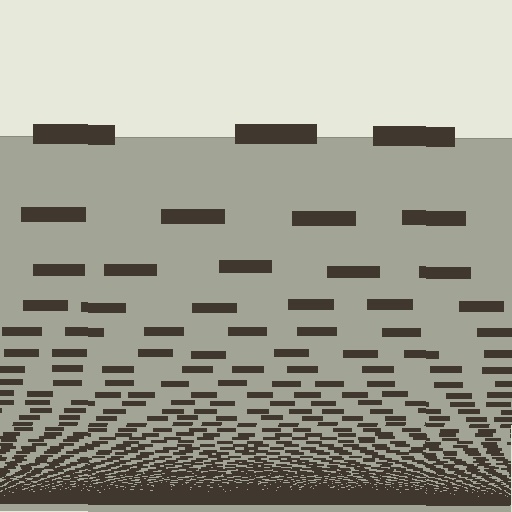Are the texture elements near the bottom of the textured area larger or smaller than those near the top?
Smaller. The gradient is inverted — elements near the bottom are smaller and denser.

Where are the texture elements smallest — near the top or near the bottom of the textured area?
Near the bottom.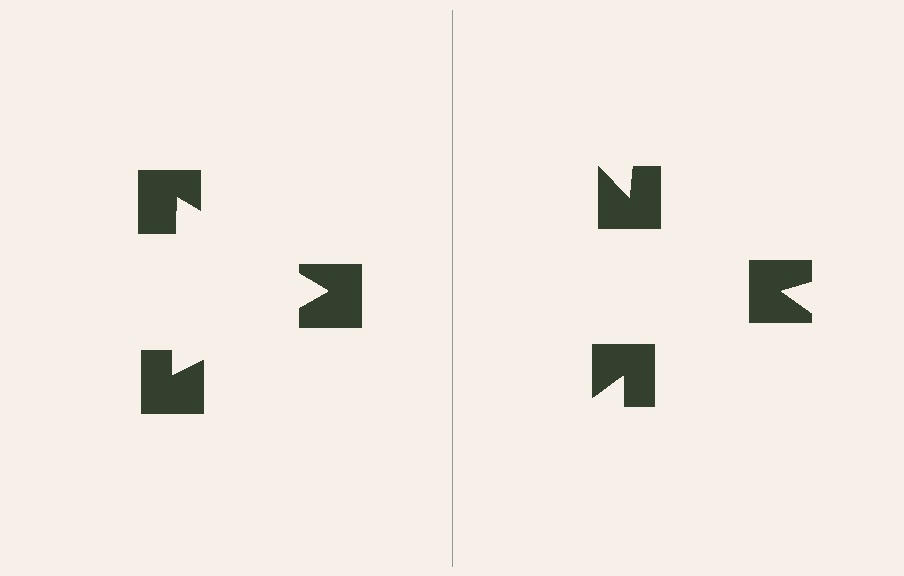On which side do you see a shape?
An illusory triangle appears on the left side. On the right side the wedge cuts are rotated, so no coherent shape forms.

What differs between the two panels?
The notched squares are positioned identically on both sides; only the wedge orientations differ. On the left they align to a triangle; on the right they are misaligned.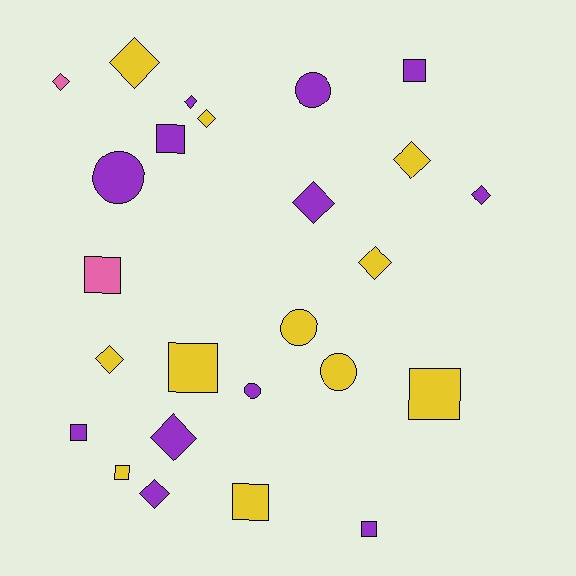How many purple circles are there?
There are 3 purple circles.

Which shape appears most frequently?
Diamond, with 11 objects.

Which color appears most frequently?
Purple, with 12 objects.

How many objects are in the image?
There are 25 objects.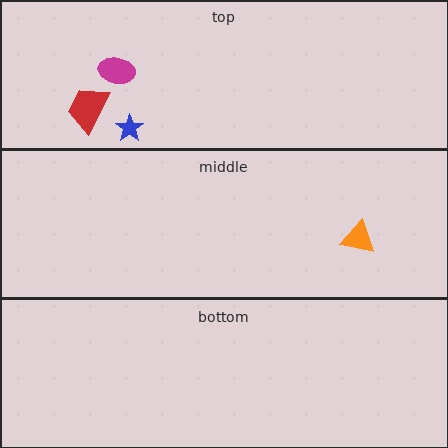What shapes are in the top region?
The magenta ellipse, the blue star, the red trapezoid.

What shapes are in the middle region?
The orange triangle.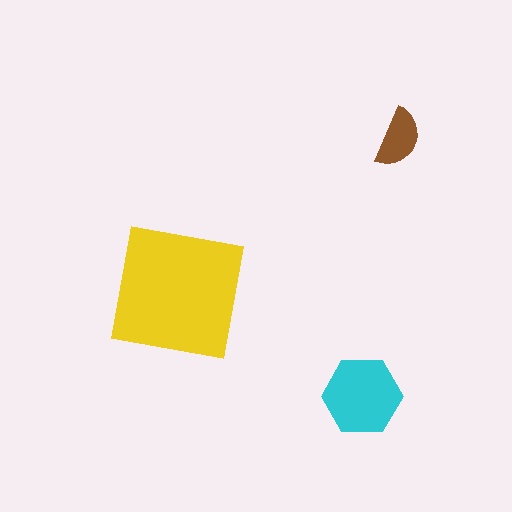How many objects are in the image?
There are 3 objects in the image.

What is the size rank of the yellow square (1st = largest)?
1st.